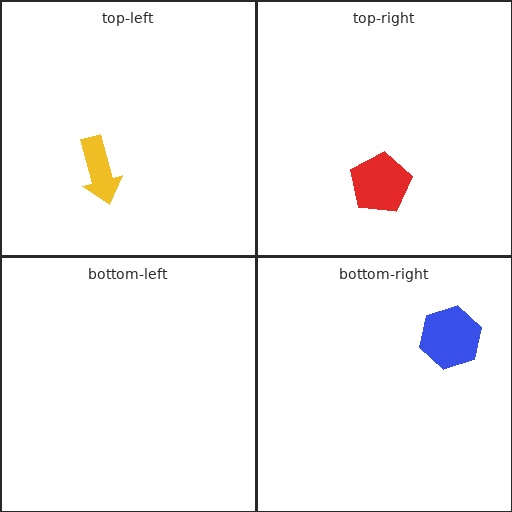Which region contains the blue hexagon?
The bottom-right region.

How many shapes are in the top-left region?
1.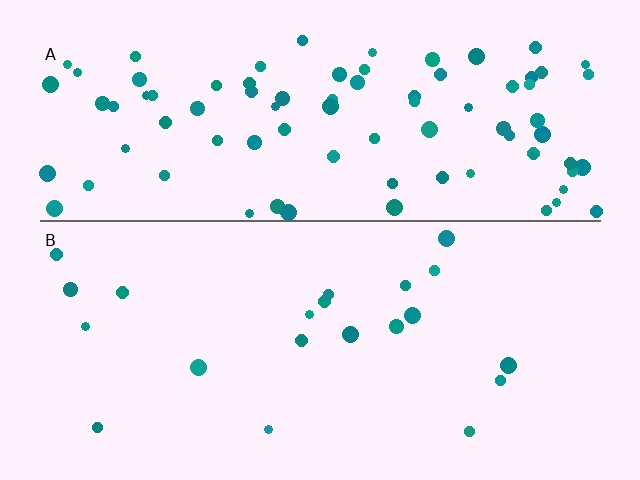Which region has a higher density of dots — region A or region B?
A (the top).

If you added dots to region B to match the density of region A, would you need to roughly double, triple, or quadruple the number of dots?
Approximately quadruple.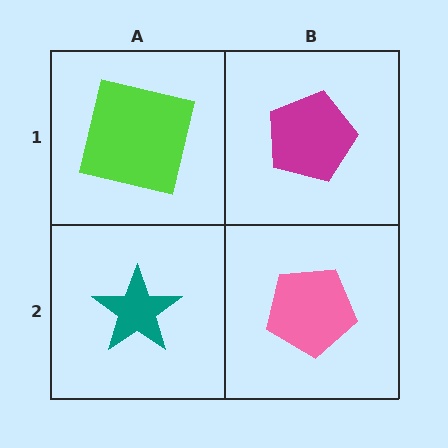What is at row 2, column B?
A pink pentagon.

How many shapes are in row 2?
2 shapes.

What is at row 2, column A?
A teal star.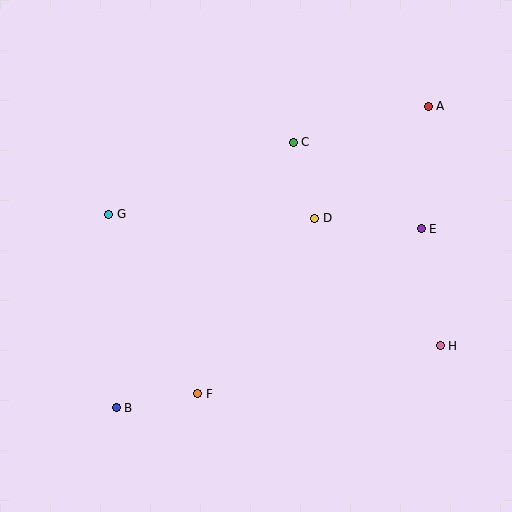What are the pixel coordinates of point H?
Point H is at (440, 346).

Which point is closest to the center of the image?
Point D at (315, 218) is closest to the center.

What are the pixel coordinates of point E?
Point E is at (421, 229).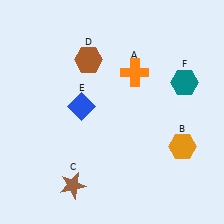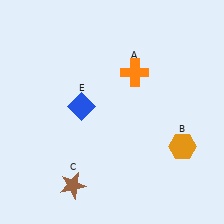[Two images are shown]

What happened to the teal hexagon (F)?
The teal hexagon (F) was removed in Image 2. It was in the top-right area of Image 1.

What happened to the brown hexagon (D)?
The brown hexagon (D) was removed in Image 2. It was in the top-left area of Image 1.